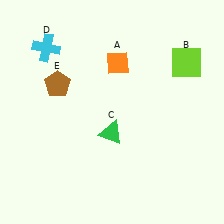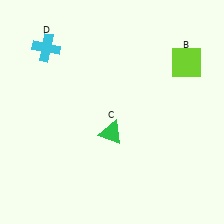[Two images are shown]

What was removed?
The brown pentagon (E), the orange diamond (A) were removed in Image 2.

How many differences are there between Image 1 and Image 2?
There are 2 differences between the two images.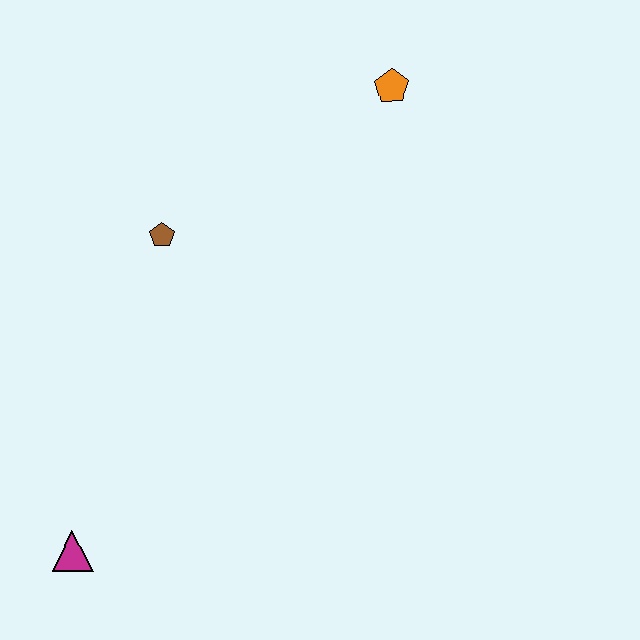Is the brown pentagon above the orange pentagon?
No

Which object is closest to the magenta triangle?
The brown pentagon is closest to the magenta triangle.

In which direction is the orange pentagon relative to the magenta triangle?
The orange pentagon is above the magenta triangle.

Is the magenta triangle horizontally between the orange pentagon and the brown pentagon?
No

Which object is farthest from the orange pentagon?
The magenta triangle is farthest from the orange pentagon.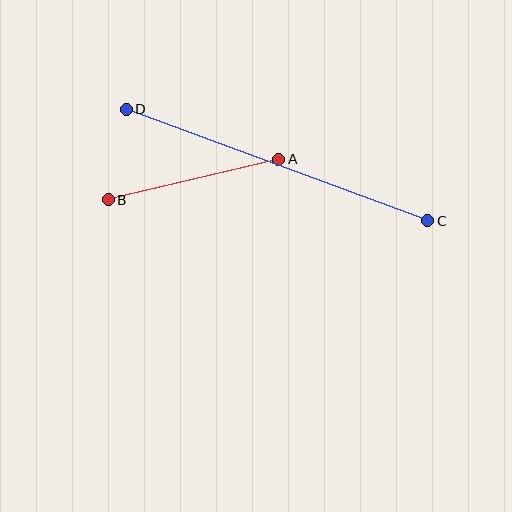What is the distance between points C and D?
The distance is approximately 321 pixels.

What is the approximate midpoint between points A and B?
The midpoint is at approximately (194, 179) pixels.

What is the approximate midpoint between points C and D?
The midpoint is at approximately (277, 165) pixels.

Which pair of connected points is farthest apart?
Points C and D are farthest apart.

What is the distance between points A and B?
The distance is approximately 176 pixels.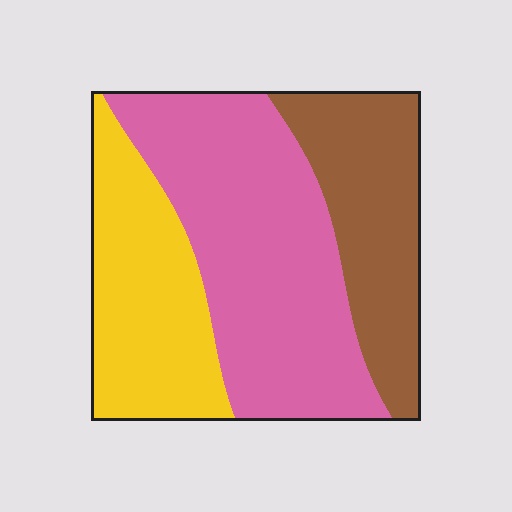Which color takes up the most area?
Pink, at roughly 45%.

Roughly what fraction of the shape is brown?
Brown covers roughly 25% of the shape.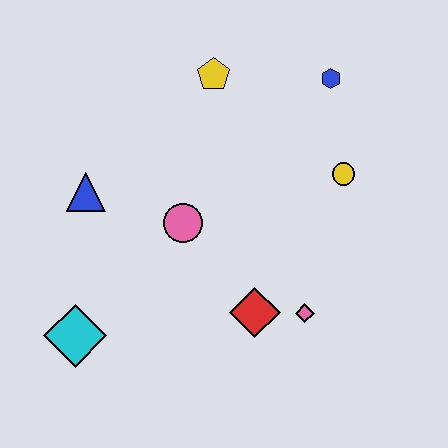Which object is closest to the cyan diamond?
The blue triangle is closest to the cyan diamond.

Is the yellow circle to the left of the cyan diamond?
No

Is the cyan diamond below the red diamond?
Yes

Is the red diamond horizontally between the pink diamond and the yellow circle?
No